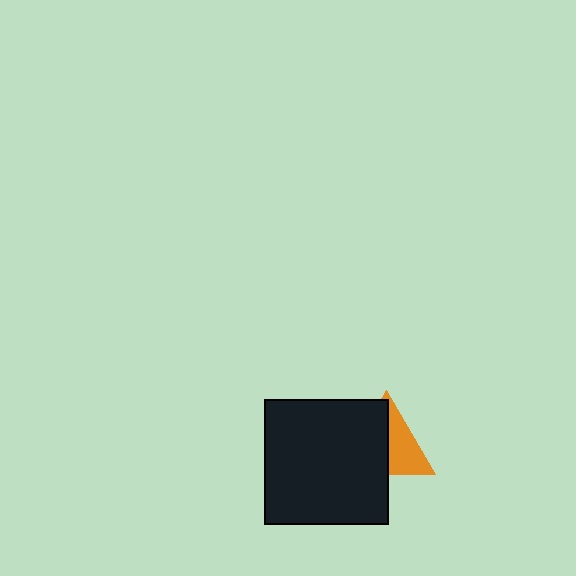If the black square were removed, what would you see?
You would see the complete orange triangle.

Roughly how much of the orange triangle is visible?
About half of it is visible (roughly 46%).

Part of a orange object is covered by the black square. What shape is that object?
It is a triangle.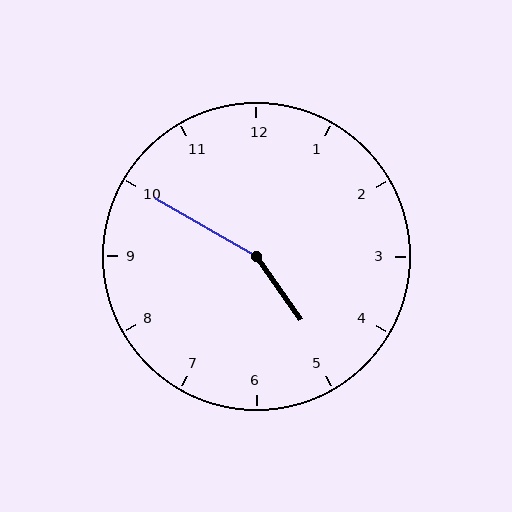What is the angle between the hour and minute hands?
Approximately 155 degrees.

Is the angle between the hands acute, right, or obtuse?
It is obtuse.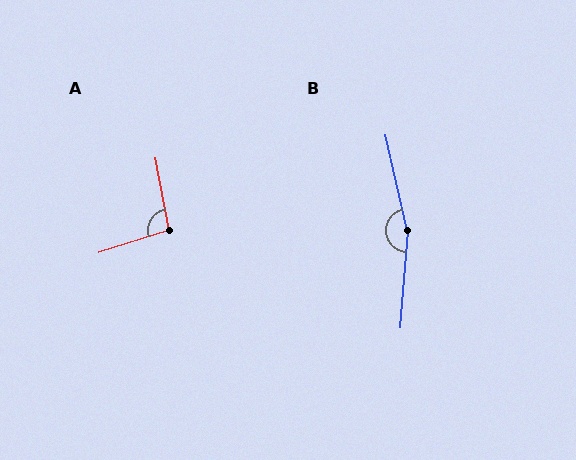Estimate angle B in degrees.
Approximately 163 degrees.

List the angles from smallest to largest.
A (97°), B (163°).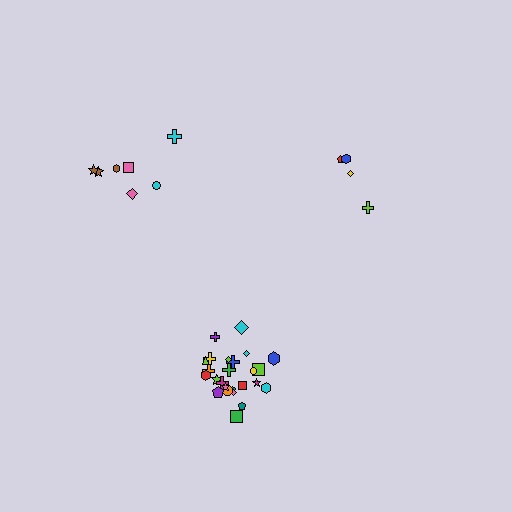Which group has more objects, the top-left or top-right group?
The top-left group.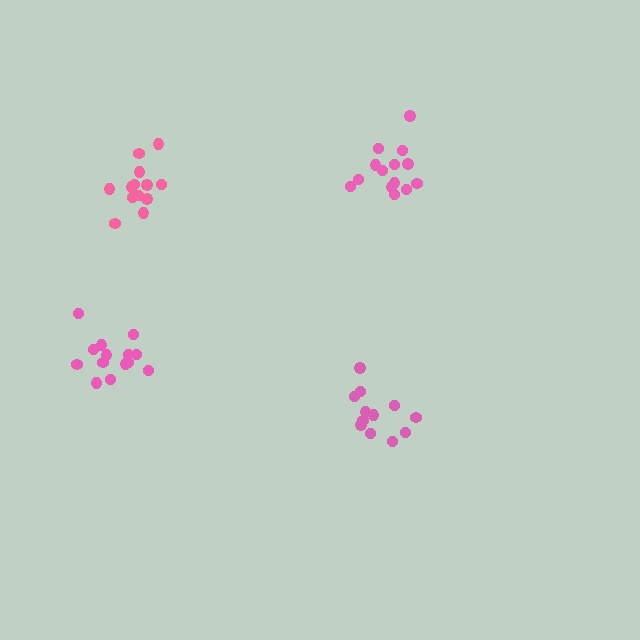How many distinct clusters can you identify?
There are 4 distinct clusters.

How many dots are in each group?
Group 1: 14 dots, Group 2: 12 dots, Group 3: 14 dots, Group 4: 13 dots (53 total).